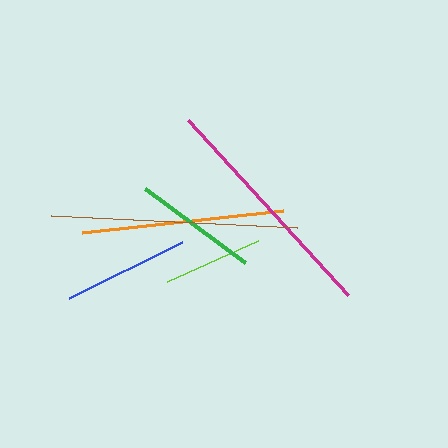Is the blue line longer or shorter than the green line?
The blue line is longer than the green line.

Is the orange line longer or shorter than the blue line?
The orange line is longer than the blue line.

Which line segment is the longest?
The brown line is the longest at approximately 246 pixels.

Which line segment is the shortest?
The lime line is the shortest at approximately 100 pixels.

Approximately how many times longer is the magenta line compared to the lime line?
The magenta line is approximately 2.4 times the length of the lime line.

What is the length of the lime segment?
The lime segment is approximately 100 pixels long.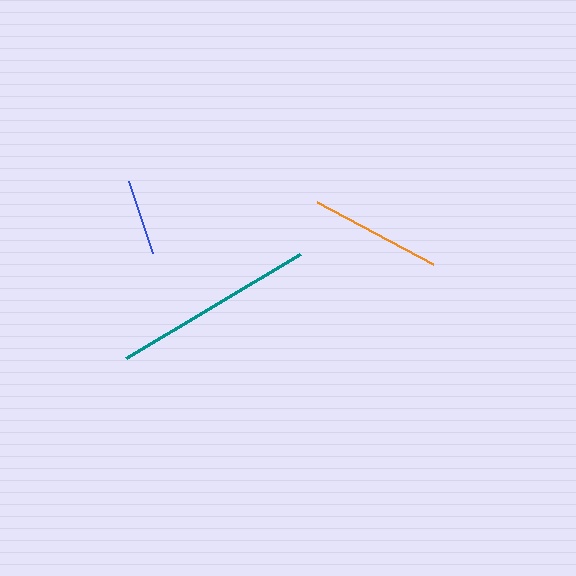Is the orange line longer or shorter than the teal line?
The teal line is longer than the orange line.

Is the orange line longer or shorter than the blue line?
The orange line is longer than the blue line.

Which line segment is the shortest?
The blue line is the shortest at approximately 76 pixels.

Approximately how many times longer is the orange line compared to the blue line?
The orange line is approximately 1.7 times the length of the blue line.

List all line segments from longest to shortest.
From longest to shortest: teal, orange, blue.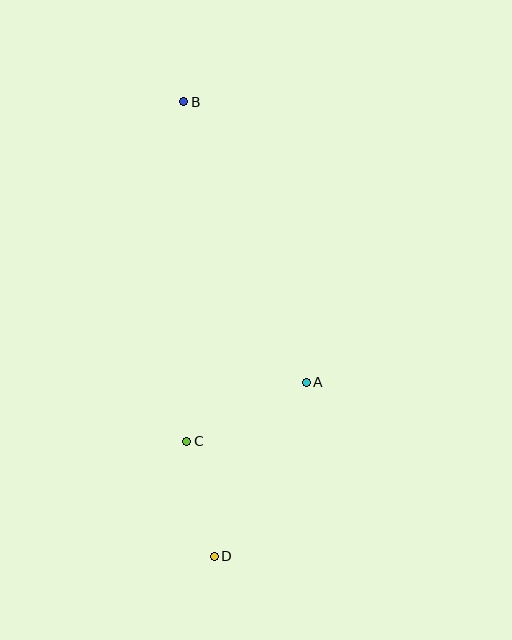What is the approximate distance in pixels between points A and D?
The distance between A and D is approximately 197 pixels.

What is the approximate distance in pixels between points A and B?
The distance between A and B is approximately 306 pixels.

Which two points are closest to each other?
Points C and D are closest to each other.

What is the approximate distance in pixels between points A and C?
The distance between A and C is approximately 133 pixels.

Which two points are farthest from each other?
Points B and D are farthest from each other.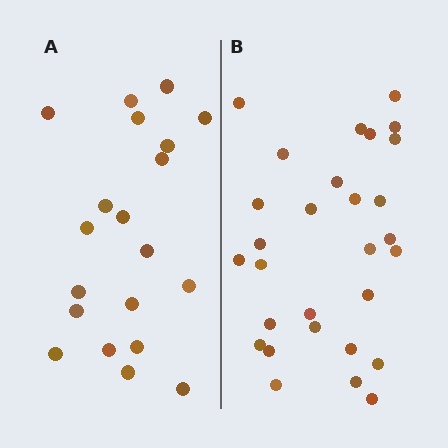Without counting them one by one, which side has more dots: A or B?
Region B (the right region) has more dots.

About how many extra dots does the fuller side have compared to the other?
Region B has roughly 8 or so more dots than region A.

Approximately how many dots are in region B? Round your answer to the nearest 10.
About 30 dots. (The exact count is 29, which rounds to 30.)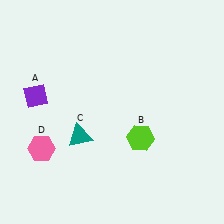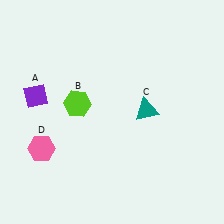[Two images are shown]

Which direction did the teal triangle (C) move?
The teal triangle (C) moved right.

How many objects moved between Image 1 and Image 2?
2 objects moved between the two images.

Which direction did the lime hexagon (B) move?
The lime hexagon (B) moved left.